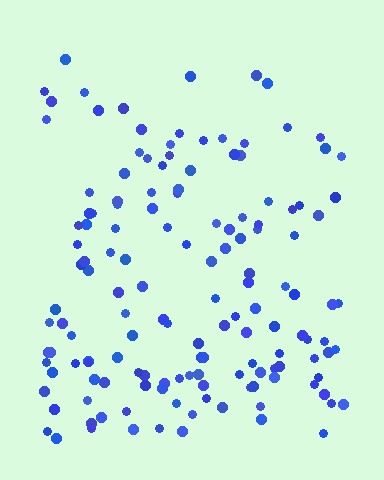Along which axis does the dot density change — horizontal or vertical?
Vertical.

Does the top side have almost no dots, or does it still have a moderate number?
Still a moderate number, just noticeably fewer than the bottom.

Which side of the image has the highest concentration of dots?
The bottom.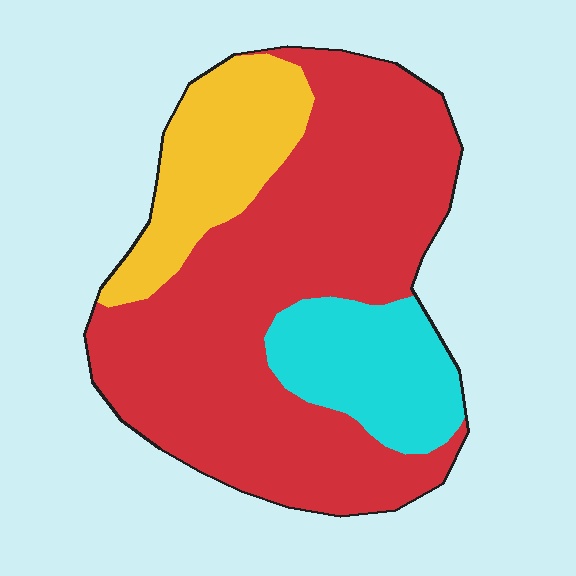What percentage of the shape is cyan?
Cyan covers about 15% of the shape.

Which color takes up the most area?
Red, at roughly 65%.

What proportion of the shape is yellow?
Yellow takes up about one sixth (1/6) of the shape.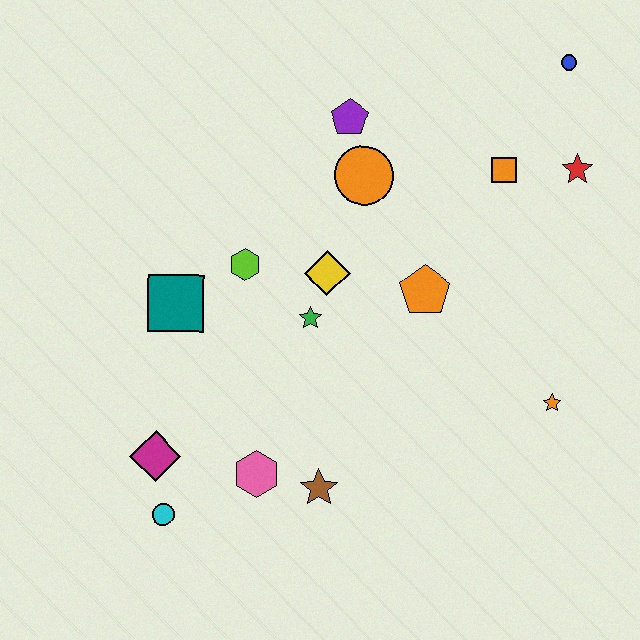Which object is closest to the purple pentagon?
The orange circle is closest to the purple pentagon.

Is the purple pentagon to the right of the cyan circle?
Yes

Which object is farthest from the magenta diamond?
The blue circle is farthest from the magenta diamond.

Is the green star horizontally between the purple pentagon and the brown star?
No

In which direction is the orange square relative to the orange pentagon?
The orange square is above the orange pentagon.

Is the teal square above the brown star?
Yes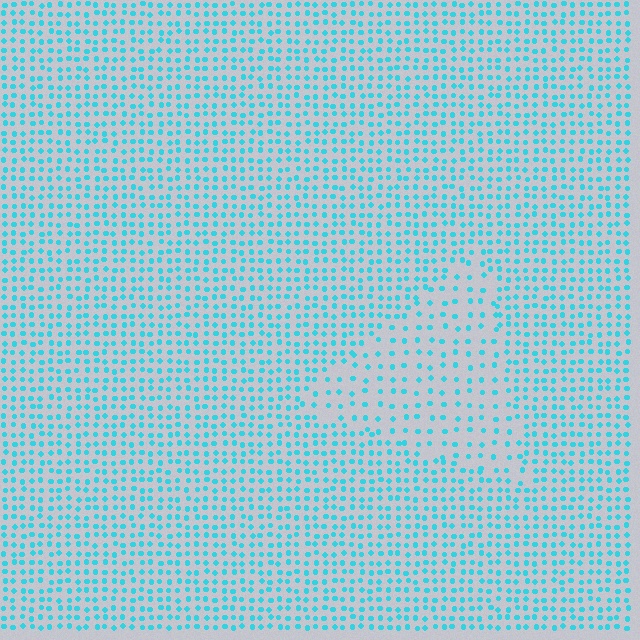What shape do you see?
I see a triangle.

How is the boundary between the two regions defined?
The boundary is defined by a change in element density (approximately 2.0x ratio). All elements are the same color, size, and shape.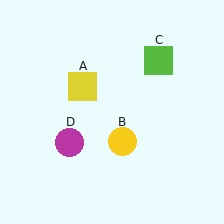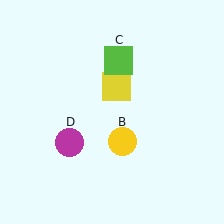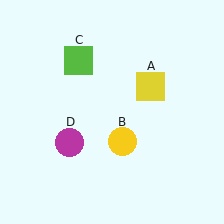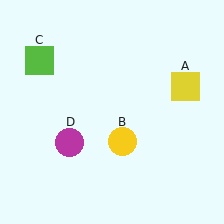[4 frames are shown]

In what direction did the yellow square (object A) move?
The yellow square (object A) moved right.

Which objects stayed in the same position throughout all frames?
Yellow circle (object B) and magenta circle (object D) remained stationary.